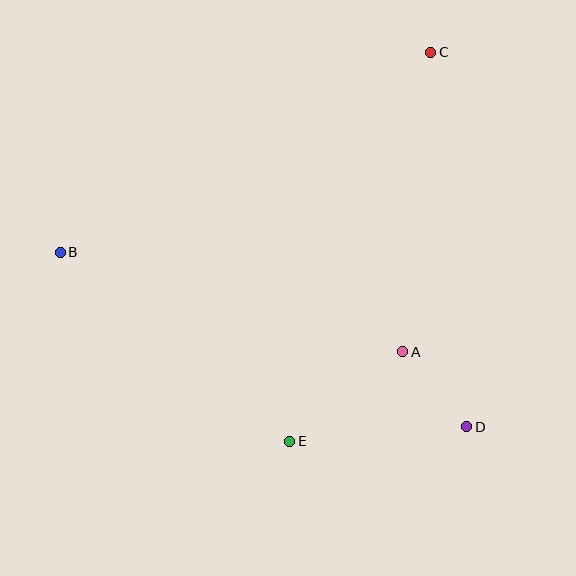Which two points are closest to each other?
Points A and D are closest to each other.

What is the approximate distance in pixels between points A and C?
The distance between A and C is approximately 301 pixels.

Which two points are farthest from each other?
Points B and D are farthest from each other.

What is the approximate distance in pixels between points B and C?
The distance between B and C is approximately 421 pixels.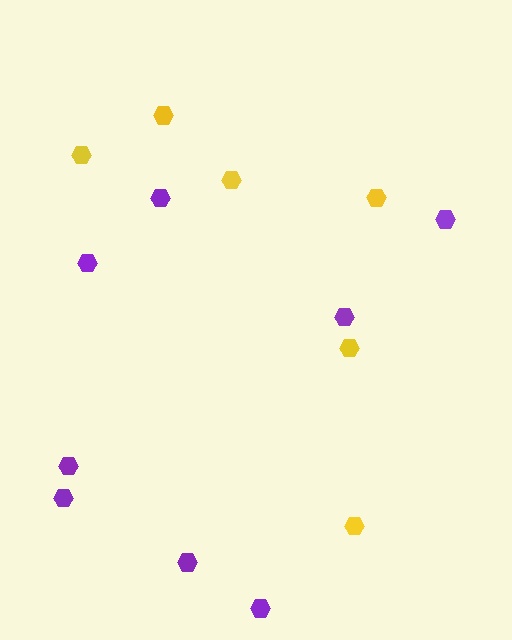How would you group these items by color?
There are 2 groups: one group of yellow hexagons (6) and one group of purple hexagons (8).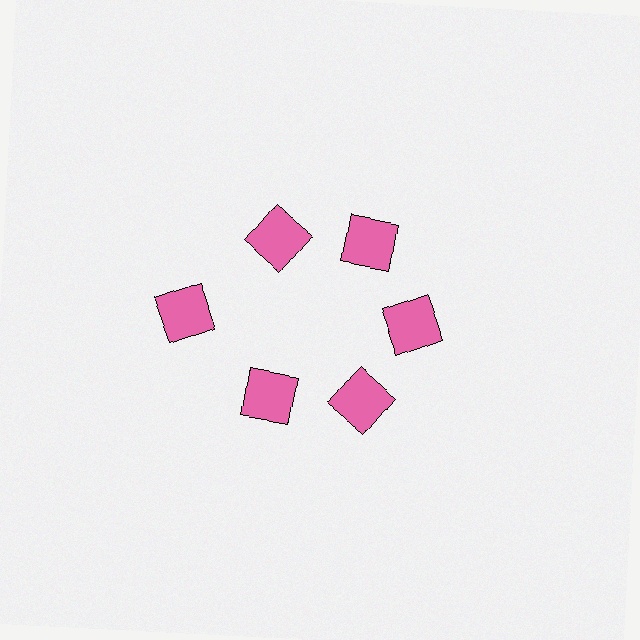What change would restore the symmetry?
The symmetry would be restored by moving it inward, back onto the ring so that all 6 squares sit at equal angles and equal distance from the center.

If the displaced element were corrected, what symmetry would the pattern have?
It would have 6-fold rotational symmetry — the pattern would map onto itself every 60 degrees.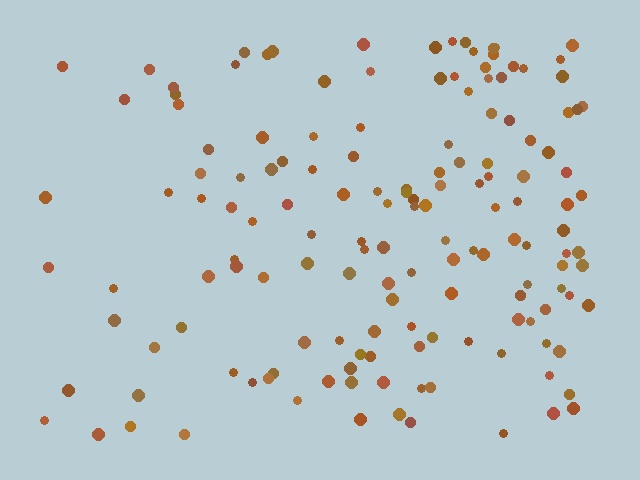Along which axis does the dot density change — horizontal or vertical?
Horizontal.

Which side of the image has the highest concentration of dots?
The right.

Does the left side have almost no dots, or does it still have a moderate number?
Still a moderate number, just noticeably fewer than the right.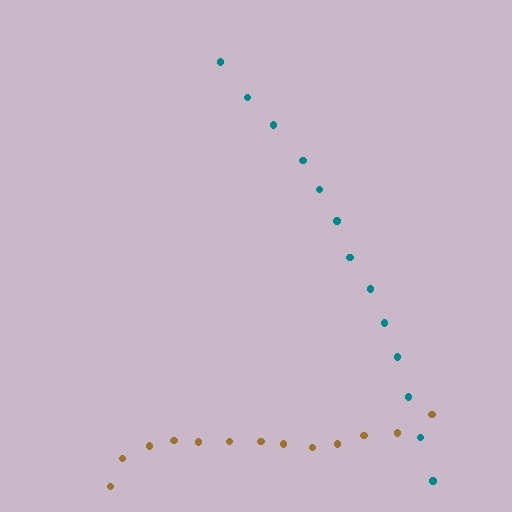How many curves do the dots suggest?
There are 2 distinct paths.